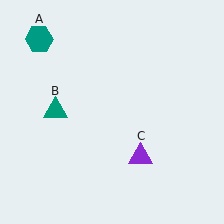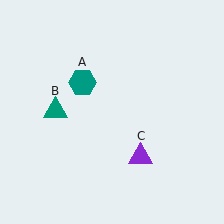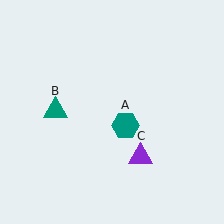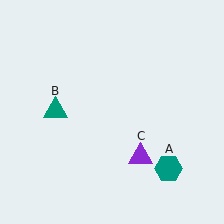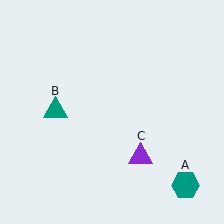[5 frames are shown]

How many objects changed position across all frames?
1 object changed position: teal hexagon (object A).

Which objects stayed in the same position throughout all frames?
Teal triangle (object B) and purple triangle (object C) remained stationary.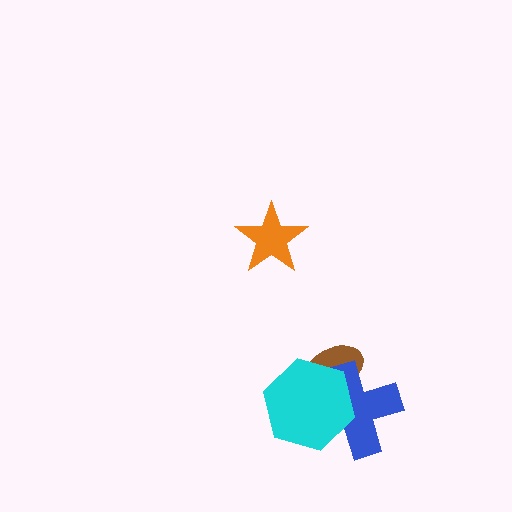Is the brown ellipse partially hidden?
Yes, it is partially covered by another shape.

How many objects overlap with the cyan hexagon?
2 objects overlap with the cyan hexagon.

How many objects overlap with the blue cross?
2 objects overlap with the blue cross.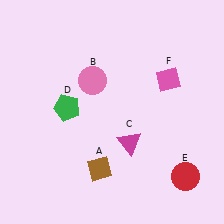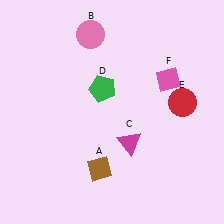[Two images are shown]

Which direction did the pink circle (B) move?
The pink circle (B) moved up.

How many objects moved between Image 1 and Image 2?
3 objects moved between the two images.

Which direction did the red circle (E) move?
The red circle (E) moved up.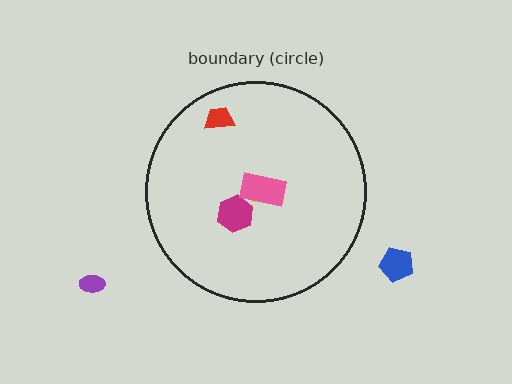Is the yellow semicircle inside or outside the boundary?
Inside.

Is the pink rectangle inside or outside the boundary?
Inside.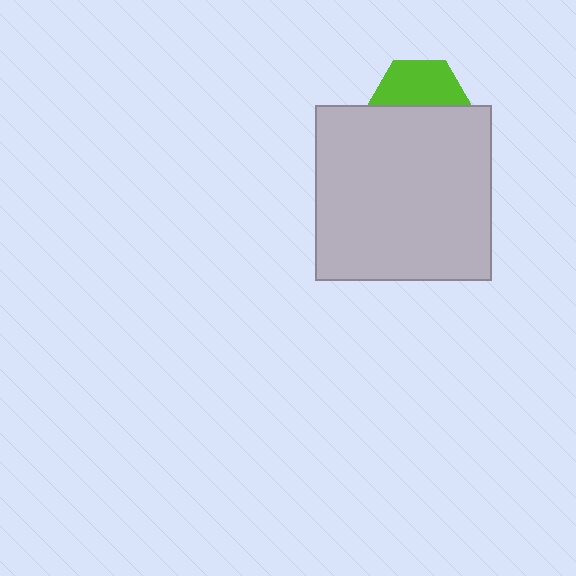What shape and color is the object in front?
The object in front is a light gray square.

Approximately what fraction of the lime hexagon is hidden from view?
Roughly 50% of the lime hexagon is hidden behind the light gray square.